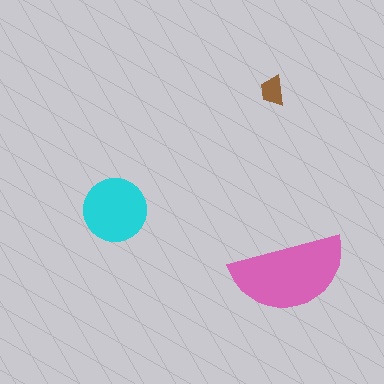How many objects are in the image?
There are 3 objects in the image.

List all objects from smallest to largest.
The brown trapezoid, the cyan circle, the pink semicircle.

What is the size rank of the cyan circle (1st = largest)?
2nd.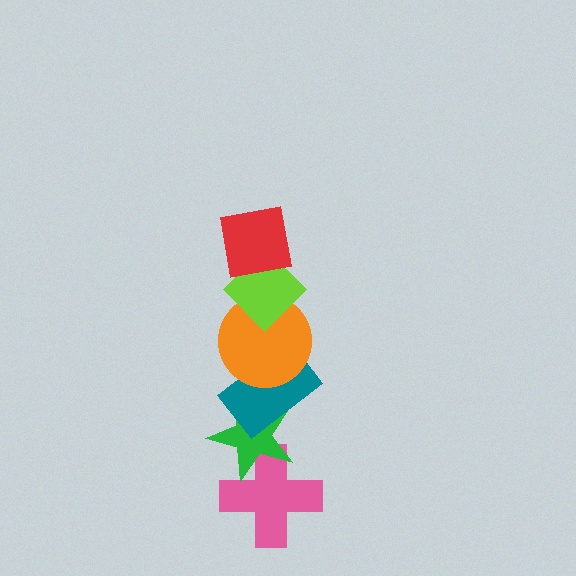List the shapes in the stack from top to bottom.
From top to bottom: the red square, the lime diamond, the orange circle, the teal rectangle, the green star, the pink cross.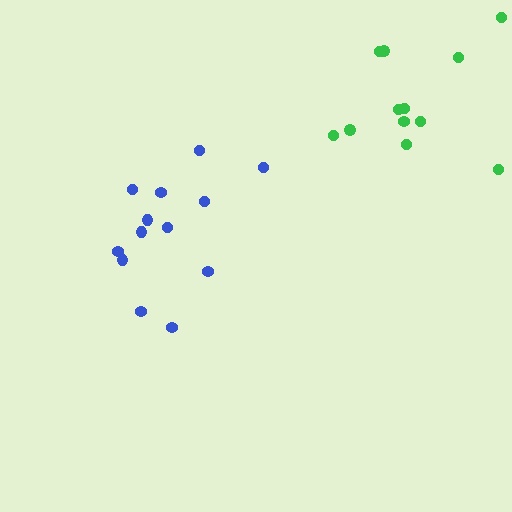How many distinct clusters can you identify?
There are 2 distinct clusters.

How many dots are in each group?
Group 1: 12 dots, Group 2: 13 dots (25 total).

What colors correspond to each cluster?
The clusters are colored: green, blue.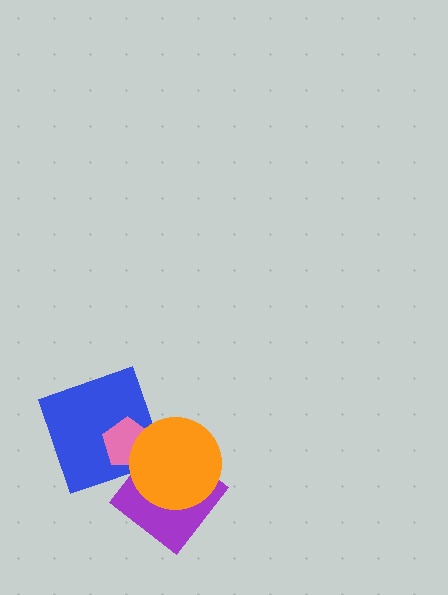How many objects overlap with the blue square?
2 objects overlap with the blue square.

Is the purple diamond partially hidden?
Yes, it is partially covered by another shape.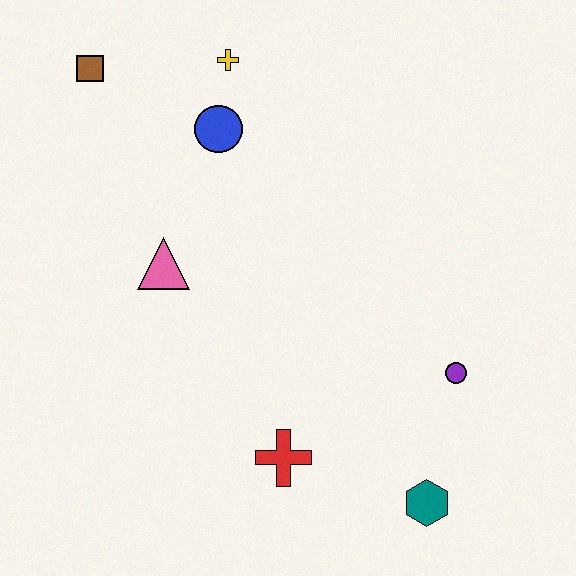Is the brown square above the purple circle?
Yes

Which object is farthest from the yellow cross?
The teal hexagon is farthest from the yellow cross.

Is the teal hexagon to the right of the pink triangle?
Yes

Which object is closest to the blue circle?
The yellow cross is closest to the blue circle.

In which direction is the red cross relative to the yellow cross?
The red cross is below the yellow cross.